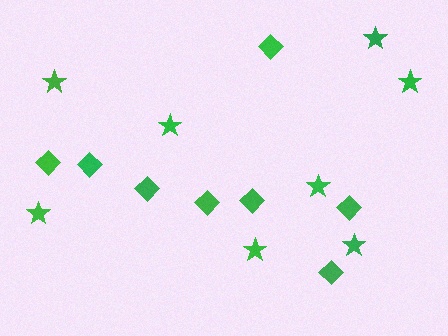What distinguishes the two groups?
There are 2 groups: one group of diamonds (8) and one group of stars (8).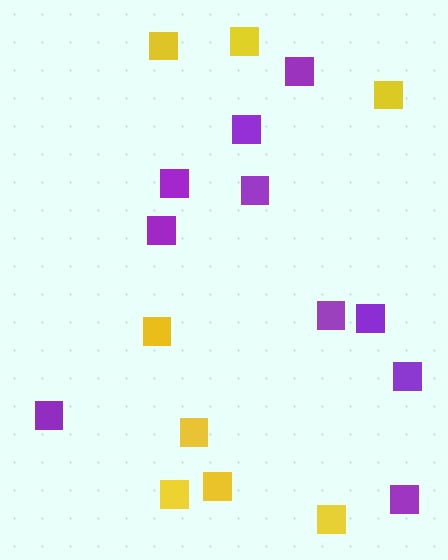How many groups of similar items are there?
There are 2 groups: one group of purple squares (10) and one group of yellow squares (8).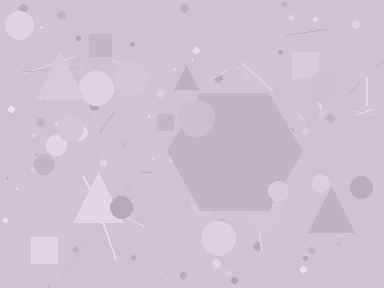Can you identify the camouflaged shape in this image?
The camouflaged shape is a hexagon.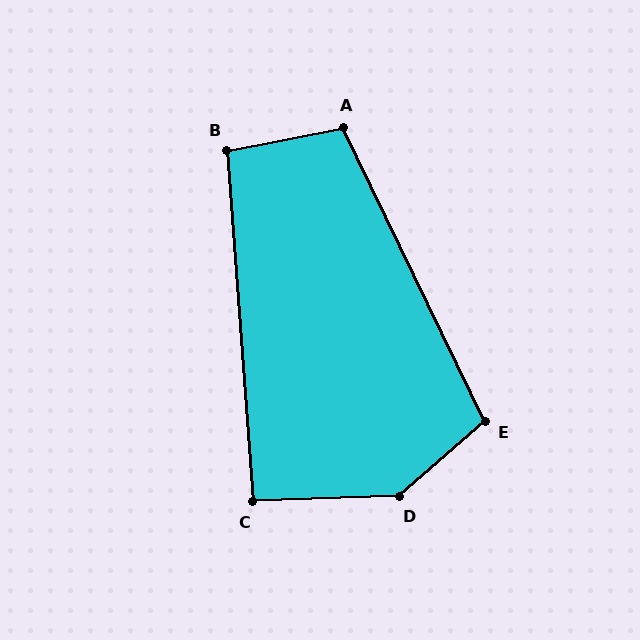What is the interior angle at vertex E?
Approximately 106 degrees (obtuse).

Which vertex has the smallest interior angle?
C, at approximately 92 degrees.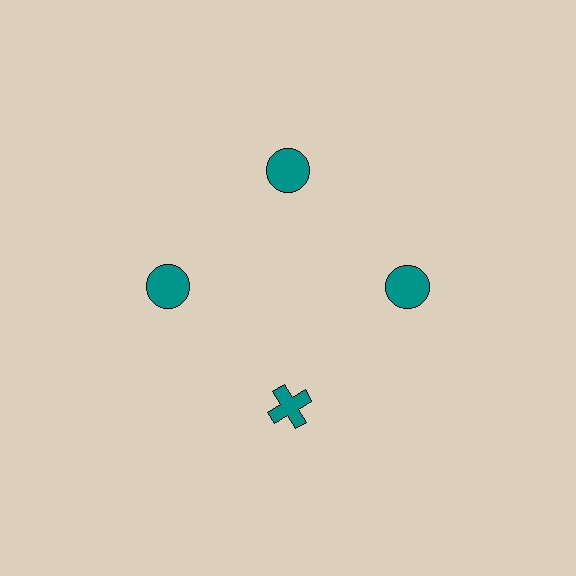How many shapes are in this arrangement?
There are 4 shapes arranged in a ring pattern.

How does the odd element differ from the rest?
It has a different shape: cross instead of circle.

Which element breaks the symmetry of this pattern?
The teal cross at roughly the 6 o'clock position breaks the symmetry. All other shapes are teal circles.